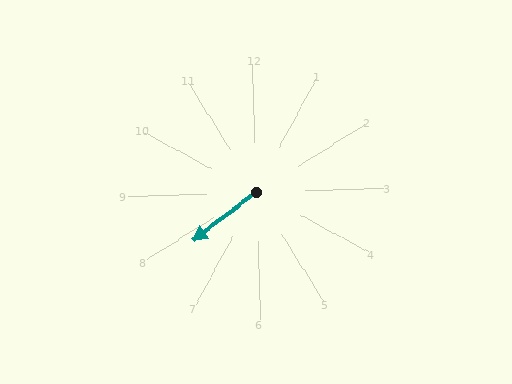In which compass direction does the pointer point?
Southwest.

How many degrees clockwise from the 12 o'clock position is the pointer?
Approximately 234 degrees.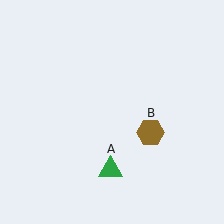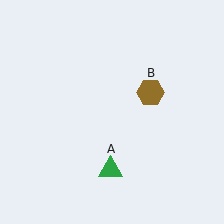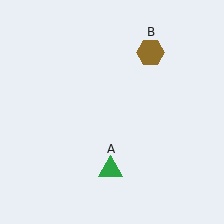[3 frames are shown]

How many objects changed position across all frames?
1 object changed position: brown hexagon (object B).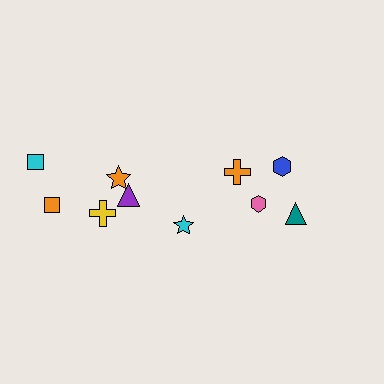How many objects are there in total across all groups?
There are 10 objects.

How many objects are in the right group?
There are 4 objects.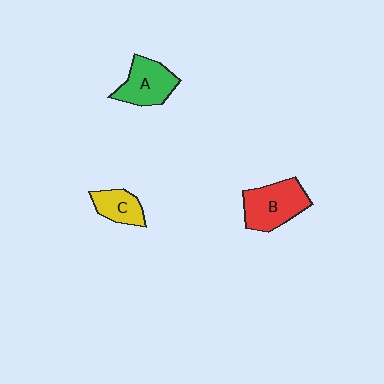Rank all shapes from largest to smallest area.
From largest to smallest: B (red), A (green), C (yellow).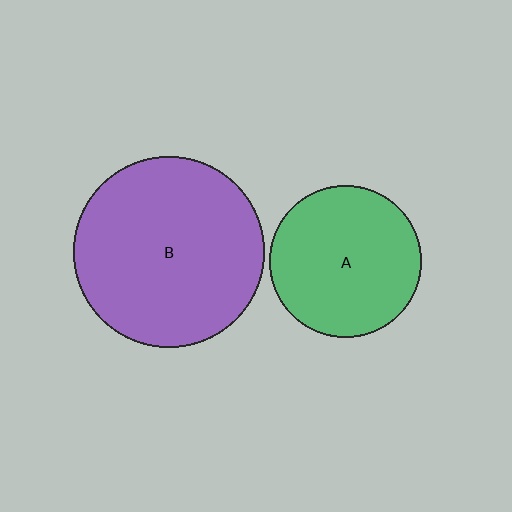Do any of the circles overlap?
No, none of the circles overlap.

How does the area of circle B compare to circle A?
Approximately 1.6 times.